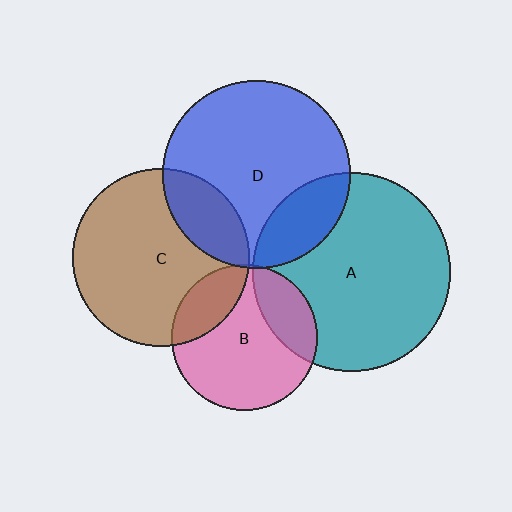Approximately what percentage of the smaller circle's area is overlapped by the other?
Approximately 20%.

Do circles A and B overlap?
Yes.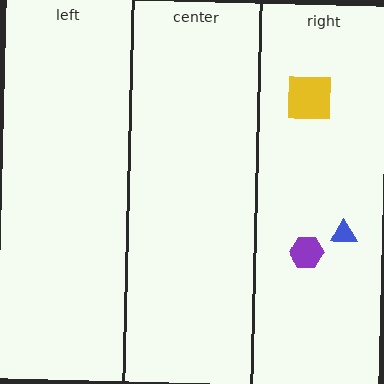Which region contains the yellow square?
The right region.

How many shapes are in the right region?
3.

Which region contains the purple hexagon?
The right region.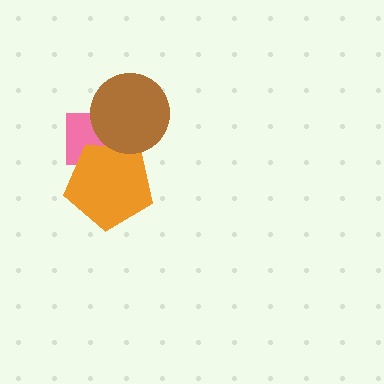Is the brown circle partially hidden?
No, no other shape covers it.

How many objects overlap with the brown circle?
2 objects overlap with the brown circle.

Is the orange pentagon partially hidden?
Yes, it is partially covered by another shape.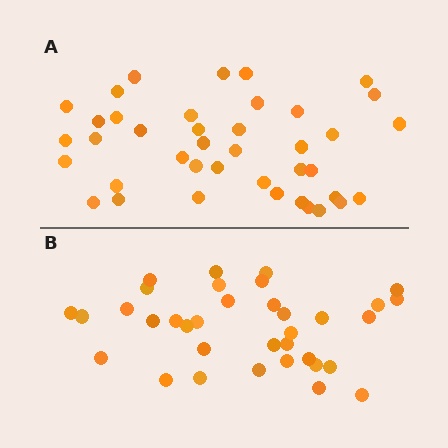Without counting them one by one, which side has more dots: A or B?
Region A (the top region) has more dots.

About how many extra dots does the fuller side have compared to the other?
Region A has about 5 more dots than region B.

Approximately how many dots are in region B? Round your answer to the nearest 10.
About 40 dots. (The exact count is 35, which rounds to 40.)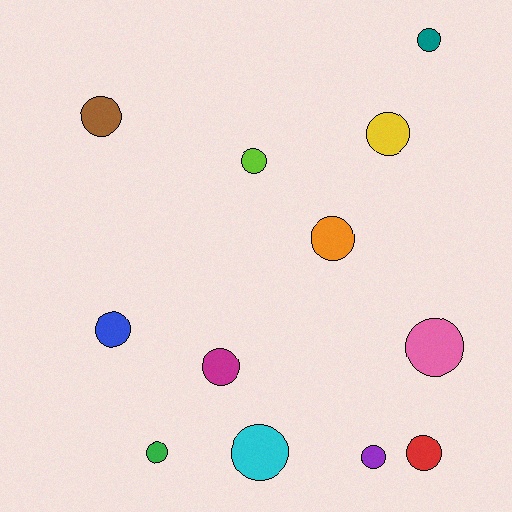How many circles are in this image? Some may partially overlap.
There are 12 circles.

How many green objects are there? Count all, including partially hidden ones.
There is 1 green object.